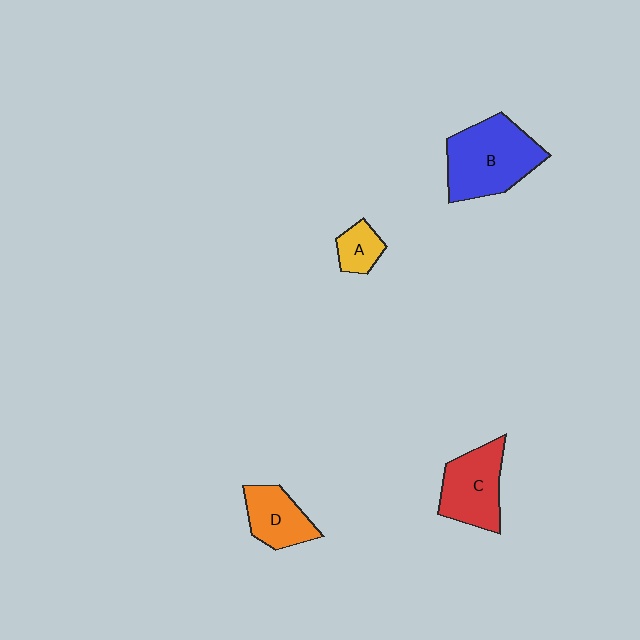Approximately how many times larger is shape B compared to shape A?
Approximately 3.2 times.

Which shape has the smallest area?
Shape A (yellow).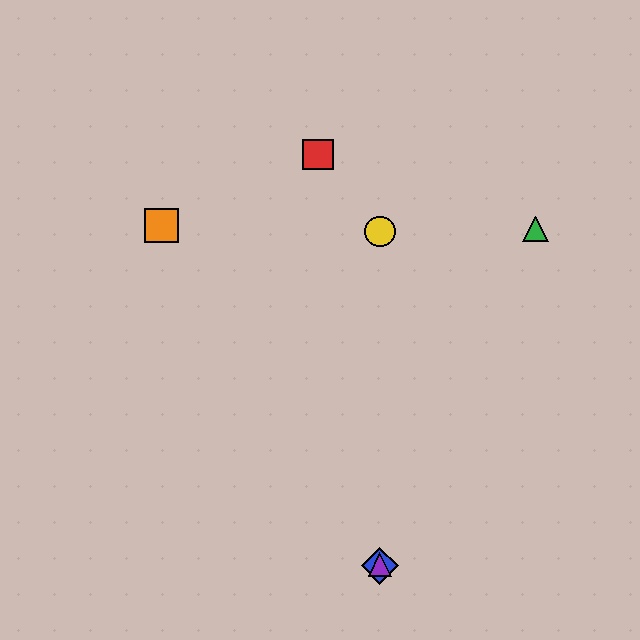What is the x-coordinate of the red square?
The red square is at x≈318.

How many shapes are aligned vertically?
3 shapes (the blue diamond, the yellow circle, the purple triangle) are aligned vertically.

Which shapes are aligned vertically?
The blue diamond, the yellow circle, the purple triangle are aligned vertically.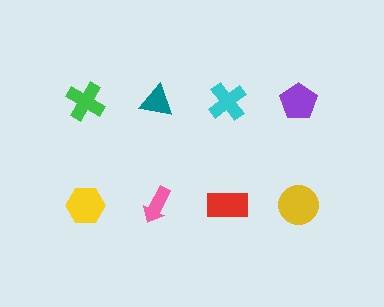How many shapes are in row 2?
4 shapes.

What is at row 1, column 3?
A cyan cross.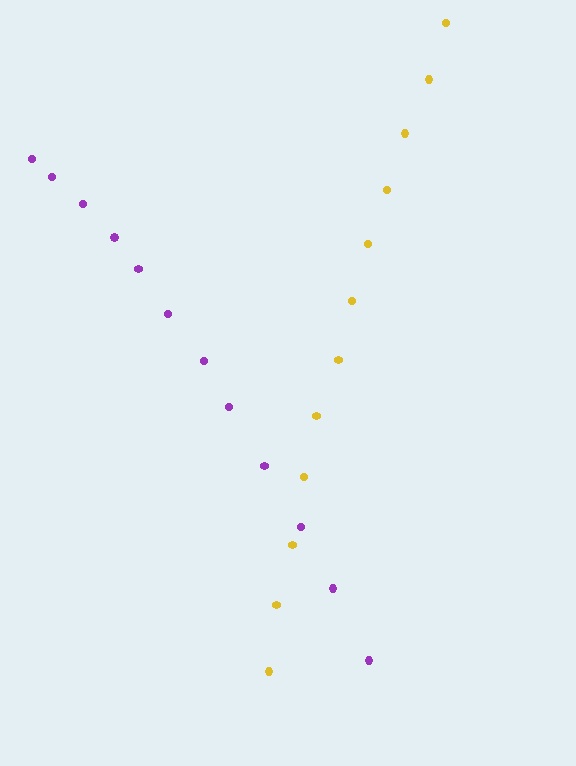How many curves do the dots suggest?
There are 2 distinct paths.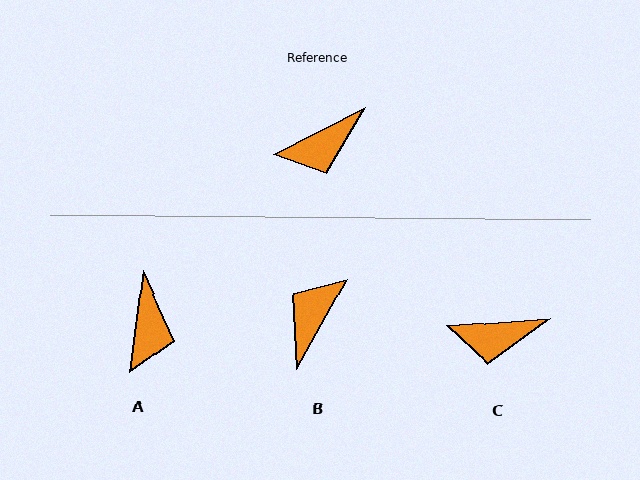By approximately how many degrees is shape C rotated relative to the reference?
Approximately 23 degrees clockwise.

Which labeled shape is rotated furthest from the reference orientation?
B, about 146 degrees away.